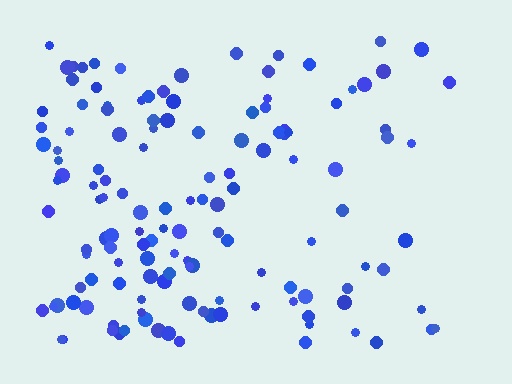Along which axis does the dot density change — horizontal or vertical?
Horizontal.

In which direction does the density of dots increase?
From right to left, with the left side densest.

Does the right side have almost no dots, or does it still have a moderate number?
Still a moderate number, just noticeably fewer than the left.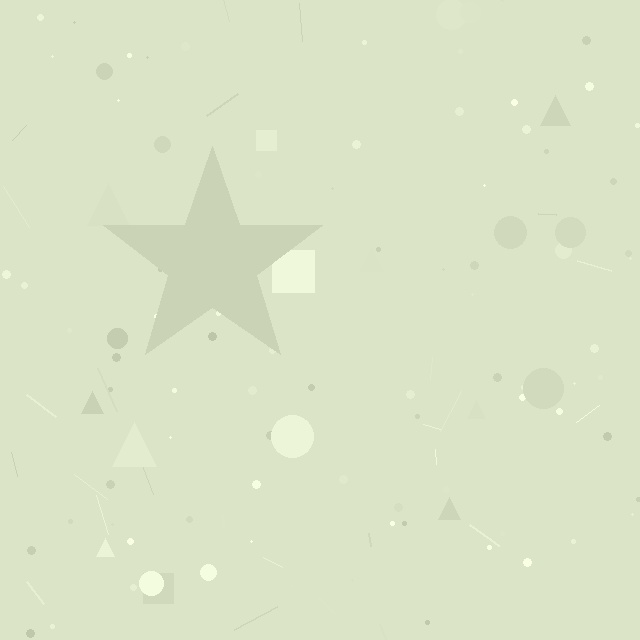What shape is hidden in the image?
A star is hidden in the image.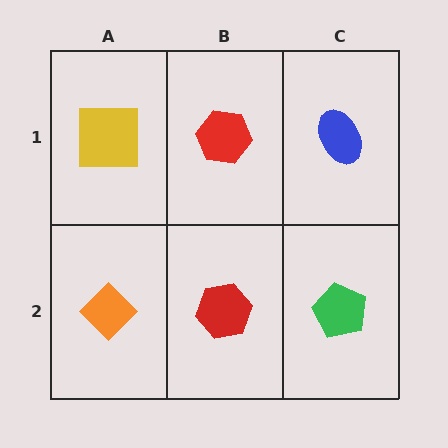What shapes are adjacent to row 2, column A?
A yellow square (row 1, column A), a red hexagon (row 2, column B).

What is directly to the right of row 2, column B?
A green pentagon.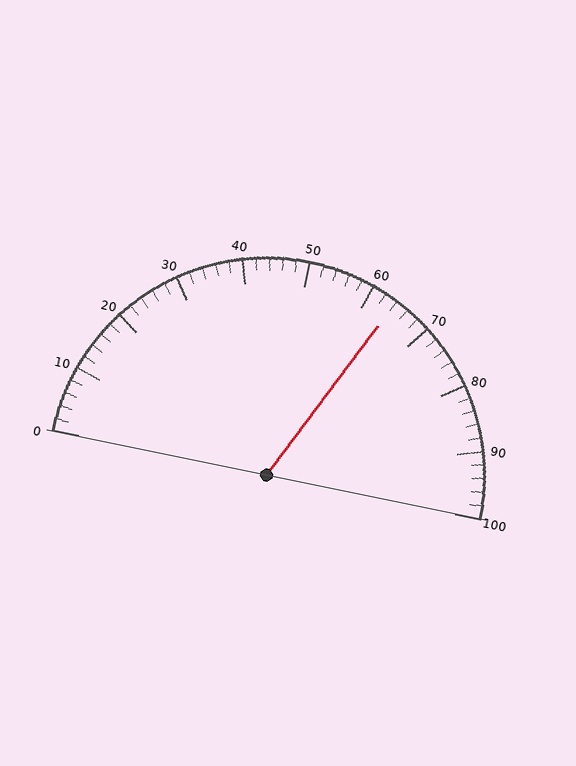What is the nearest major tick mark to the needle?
The nearest major tick mark is 60.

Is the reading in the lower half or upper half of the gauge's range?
The reading is in the upper half of the range (0 to 100).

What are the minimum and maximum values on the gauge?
The gauge ranges from 0 to 100.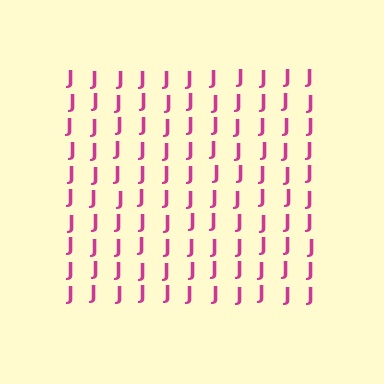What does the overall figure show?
The overall figure shows a square.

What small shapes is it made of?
It is made of small letter J's.